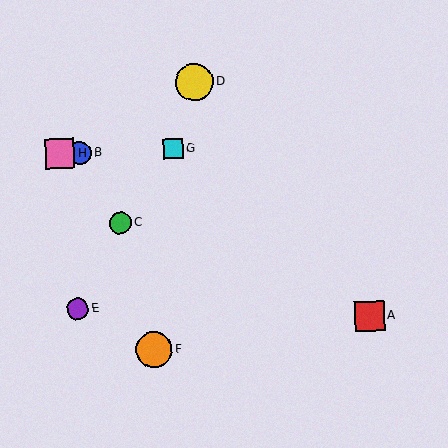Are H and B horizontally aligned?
Yes, both are at y≈154.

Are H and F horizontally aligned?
No, H is at y≈154 and F is at y≈350.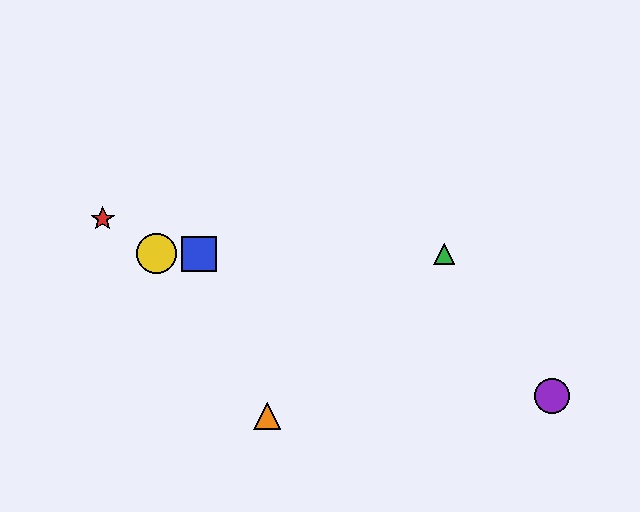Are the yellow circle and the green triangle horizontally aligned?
Yes, both are at y≈254.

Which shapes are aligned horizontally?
The blue square, the green triangle, the yellow circle are aligned horizontally.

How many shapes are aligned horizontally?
3 shapes (the blue square, the green triangle, the yellow circle) are aligned horizontally.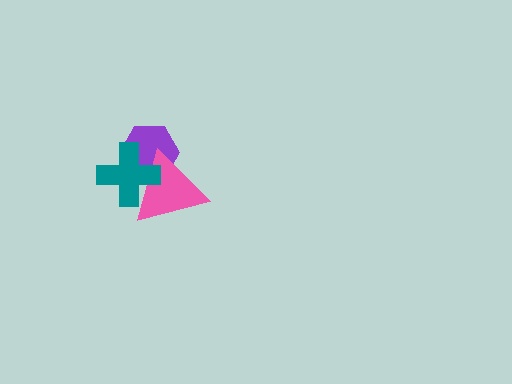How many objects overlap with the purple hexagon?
2 objects overlap with the purple hexagon.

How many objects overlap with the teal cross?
2 objects overlap with the teal cross.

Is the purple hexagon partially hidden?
Yes, it is partially covered by another shape.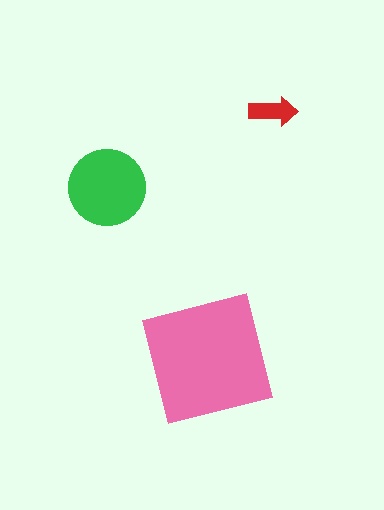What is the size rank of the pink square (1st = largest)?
1st.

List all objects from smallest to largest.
The red arrow, the green circle, the pink square.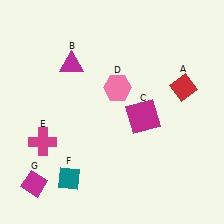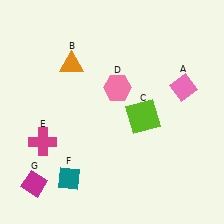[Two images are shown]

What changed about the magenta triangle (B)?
In Image 1, B is magenta. In Image 2, it changed to orange.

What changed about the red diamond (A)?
In Image 1, A is red. In Image 2, it changed to pink.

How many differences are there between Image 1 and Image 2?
There are 3 differences between the two images.